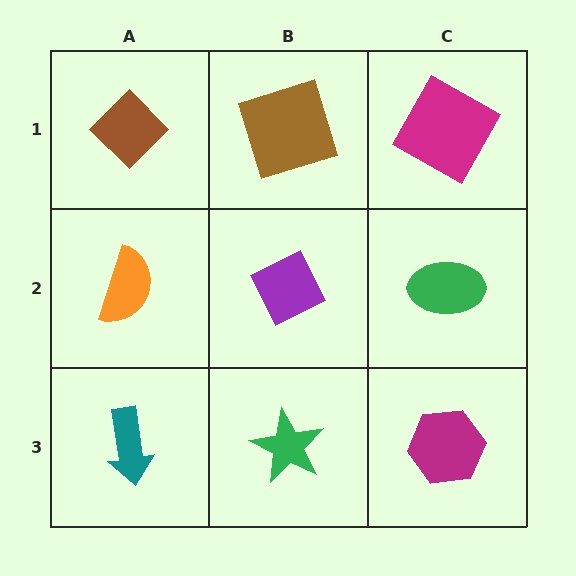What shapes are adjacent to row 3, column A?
An orange semicircle (row 2, column A), a green star (row 3, column B).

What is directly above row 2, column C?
A magenta square.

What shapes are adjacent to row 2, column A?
A brown diamond (row 1, column A), a teal arrow (row 3, column A), a purple diamond (row 2, column B).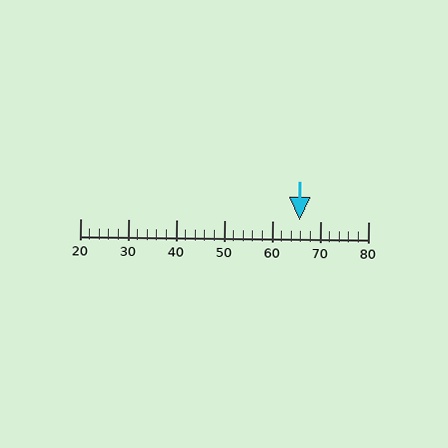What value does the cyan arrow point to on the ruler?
The cyan arrow points to approximately 66.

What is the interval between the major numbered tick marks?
The major tick marks are spaced 10 units apart.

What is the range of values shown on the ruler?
The ruler shows values from 20 to 80.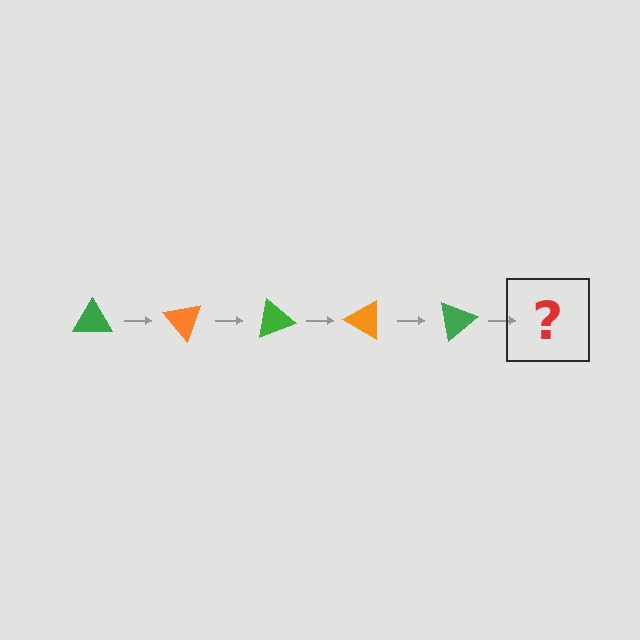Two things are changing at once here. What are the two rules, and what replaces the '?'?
The two rules are that it rotates 50 degrees each step and the color cycles through green and orange. The '?' should be an orange triangle, rotated 250 degrees from the start.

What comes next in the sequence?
The next element should be an orange triangle, rotated 250 degrees from the start.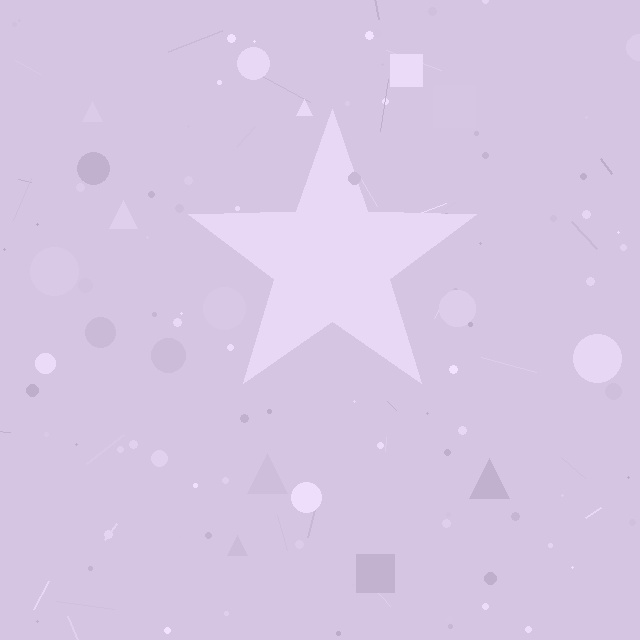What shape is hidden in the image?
A star is hidden in the image.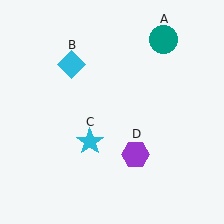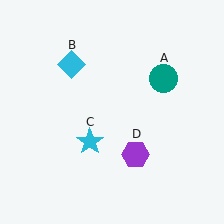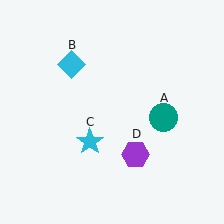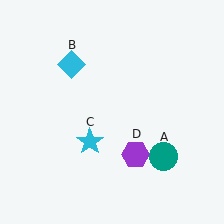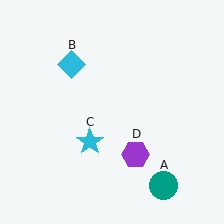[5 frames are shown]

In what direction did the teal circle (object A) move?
The teal circle (object A) moved down.